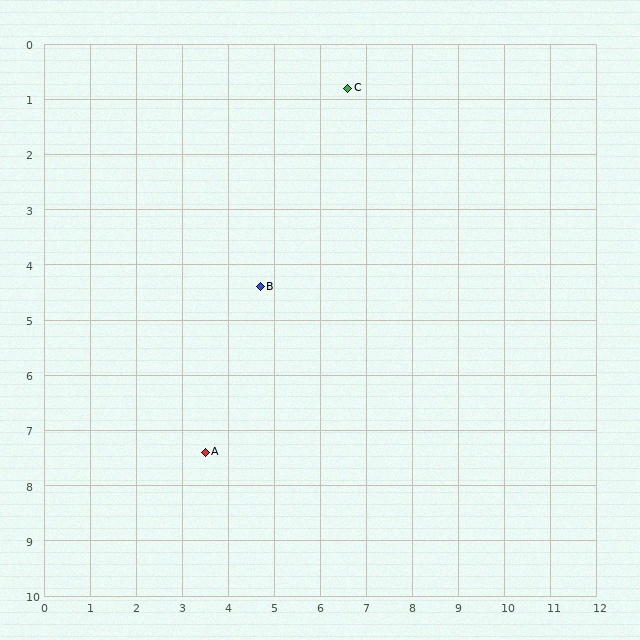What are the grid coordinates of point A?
Point A is at approximately (3.5, 7.4).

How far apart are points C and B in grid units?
Points C and B are about 4.1 grid units apart.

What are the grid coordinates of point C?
Point C is at approximately (6.6, 0.8).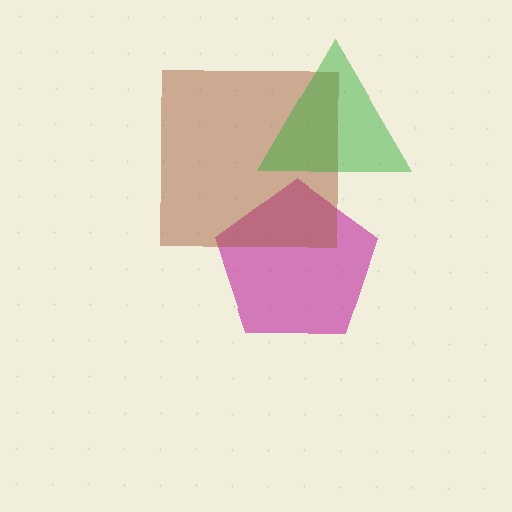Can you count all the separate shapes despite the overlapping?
Yes, there are 3 separate shapes.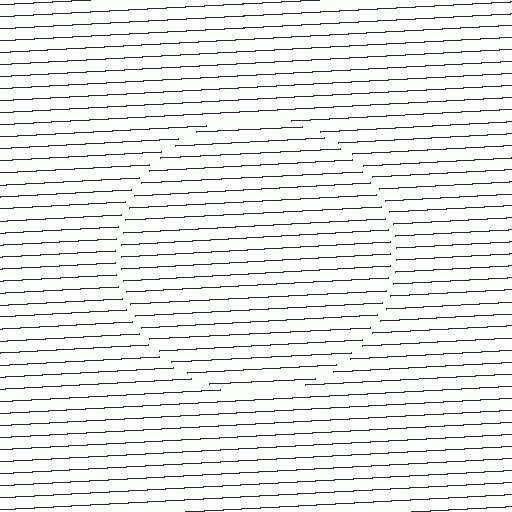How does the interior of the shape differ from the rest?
The interior of the shape contains the same grating, shifted by half a period — the contour is defined by the phase discontinuity where line-ends from the inner and outer gratings abut.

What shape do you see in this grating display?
An illusory circle. The interior of the shape contains the same grating, shifted by half a period — the contour is defined by the phase discontinuity where line-ends from the inner and outer gratings abut.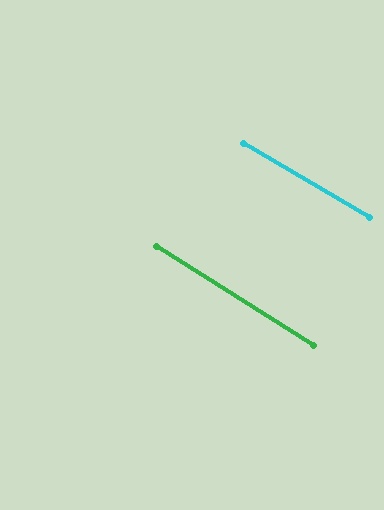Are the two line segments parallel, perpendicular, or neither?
Parallel — their directions differ by only 1.3°.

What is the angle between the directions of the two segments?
Approximately 1 degree.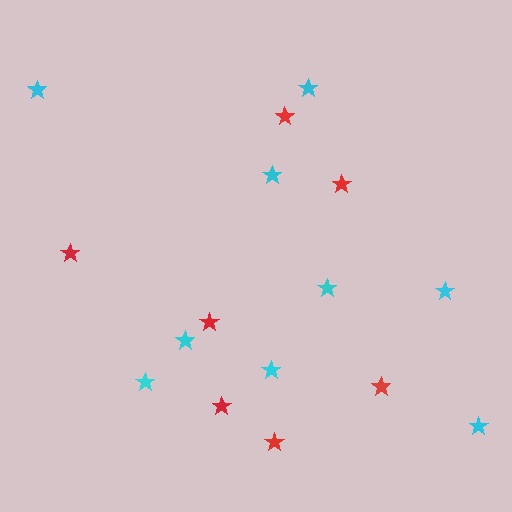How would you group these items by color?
There are 2 groups: one group of red stars (7) and one group of cyan stars (9).